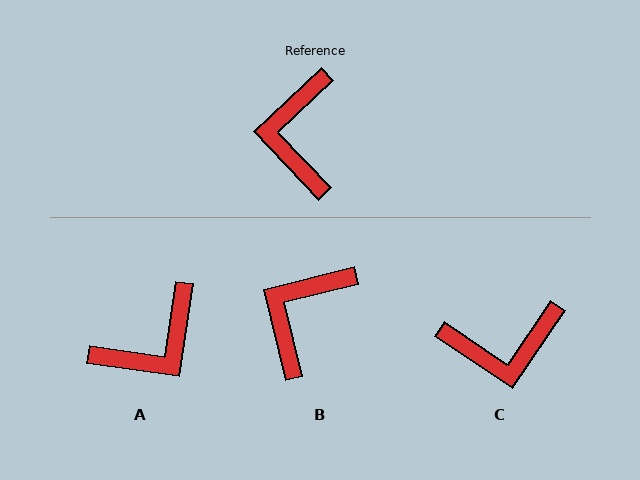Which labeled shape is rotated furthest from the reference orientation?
A, about 128 degrees away.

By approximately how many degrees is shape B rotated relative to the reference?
Approximately 30 degrees clockwise.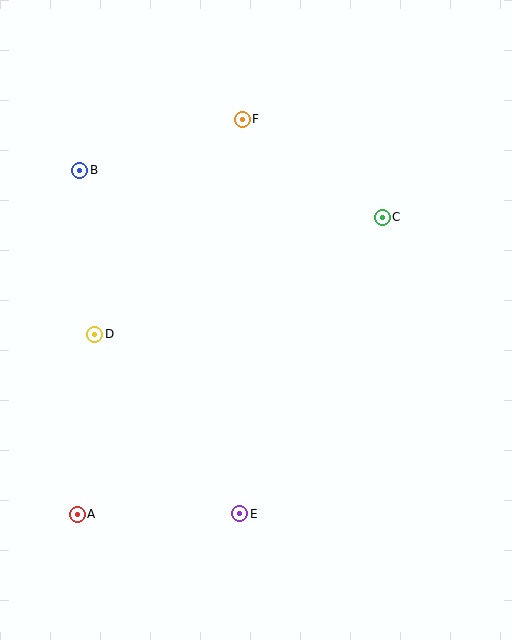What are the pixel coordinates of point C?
Point C is at (382, 217).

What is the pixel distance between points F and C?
The distance between F and C is 171 pixels.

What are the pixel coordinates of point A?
Point A is at (77, 514).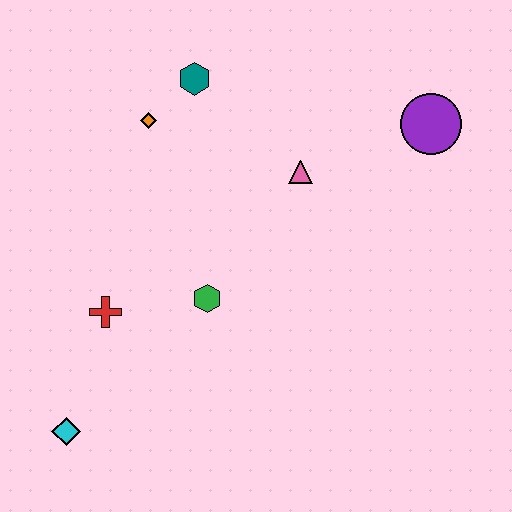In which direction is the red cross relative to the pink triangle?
The red cross is to the left of the pink triangle.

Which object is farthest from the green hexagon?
The purple circle is farthest from the green hexagon.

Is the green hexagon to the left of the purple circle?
Yes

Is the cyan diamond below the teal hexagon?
Yes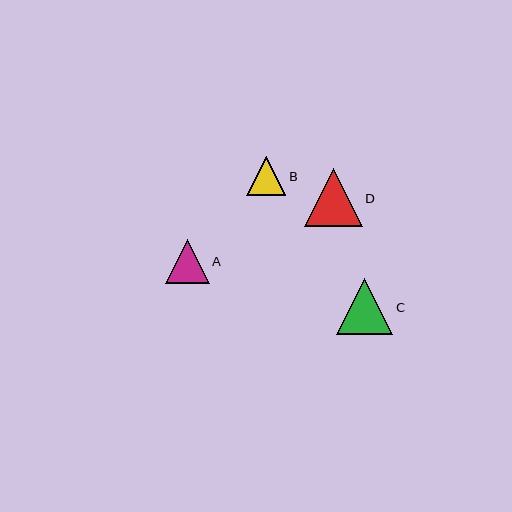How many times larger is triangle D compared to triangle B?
Triangle D is approximately 1.5 times the size of triangle B.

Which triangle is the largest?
Triangle D is the largest with a size of approximately 58 pixels.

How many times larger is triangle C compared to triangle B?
Triangle C is approximately 1.4 times the size of triangle B.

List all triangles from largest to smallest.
From largest to smallest: D, C, A, B.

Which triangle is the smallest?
Triangle B is the smallest with a size of approximately 39 pixels.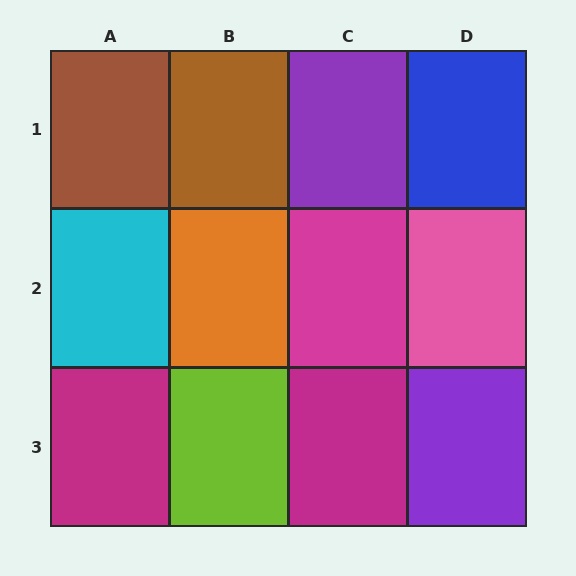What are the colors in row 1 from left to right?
Brown, brown, purple, blue.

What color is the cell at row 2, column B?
Orange.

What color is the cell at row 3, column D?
Purple.